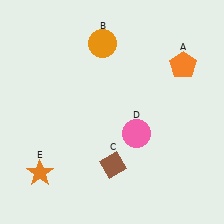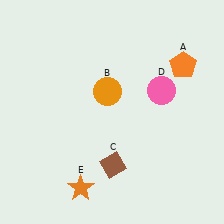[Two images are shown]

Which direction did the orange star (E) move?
The orange star (E) moved right.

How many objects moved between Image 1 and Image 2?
3 objects moved between the two images.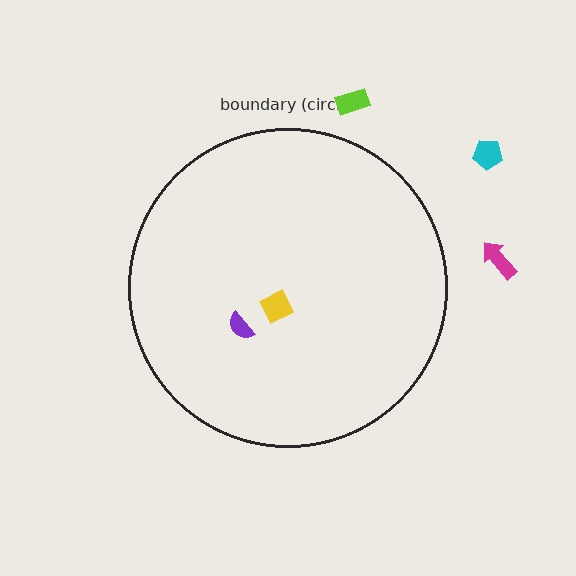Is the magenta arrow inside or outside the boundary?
Outside.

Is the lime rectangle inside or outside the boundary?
Outside.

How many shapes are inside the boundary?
2 inside, 3 outside.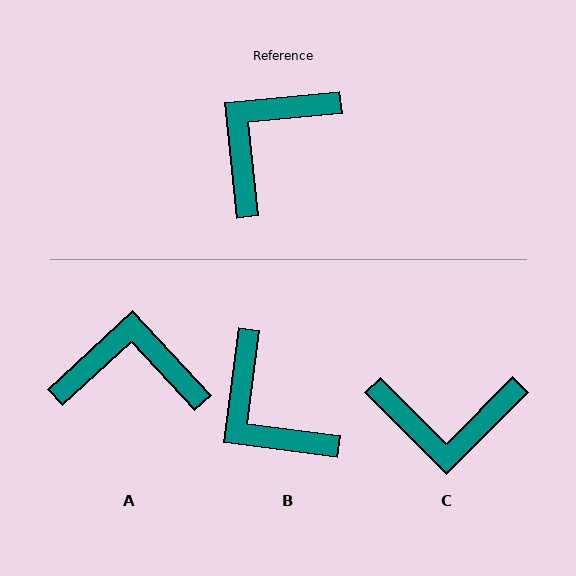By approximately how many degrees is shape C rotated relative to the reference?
Approximately 129 degrees counter-clockwise.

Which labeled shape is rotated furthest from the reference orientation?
C, about 129 degrees away.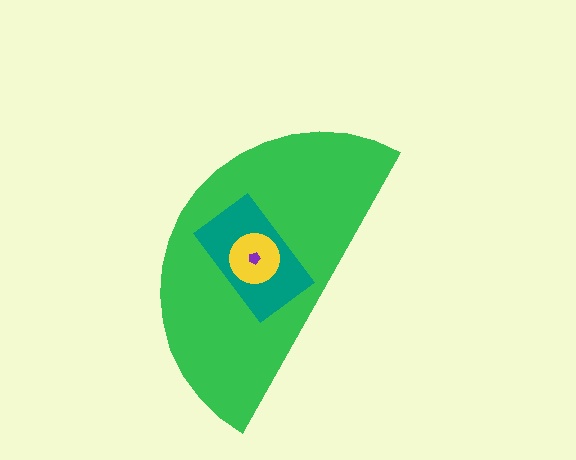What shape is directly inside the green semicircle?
The teal rectangle.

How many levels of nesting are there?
4.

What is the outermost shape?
The green semicircle.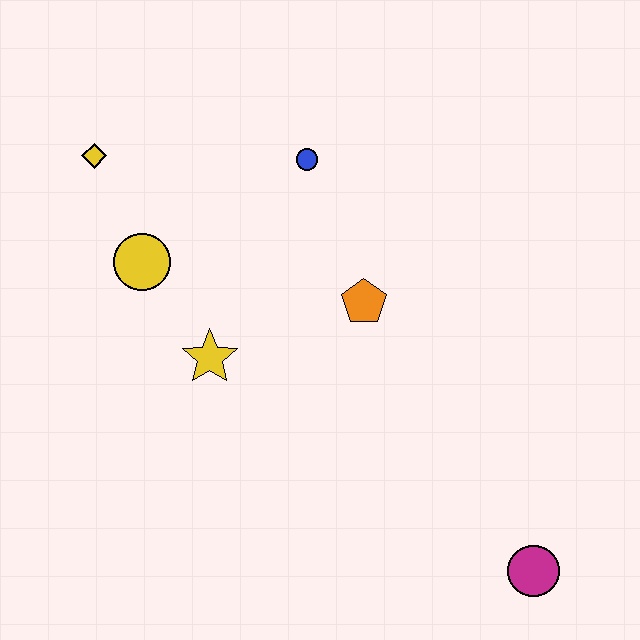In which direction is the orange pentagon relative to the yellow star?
The orange pentagon is to the right of the yellow star.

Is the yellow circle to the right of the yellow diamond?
Yes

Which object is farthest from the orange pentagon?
The magenta circle is farthest from the orange pentagon.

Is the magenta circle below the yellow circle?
Yes